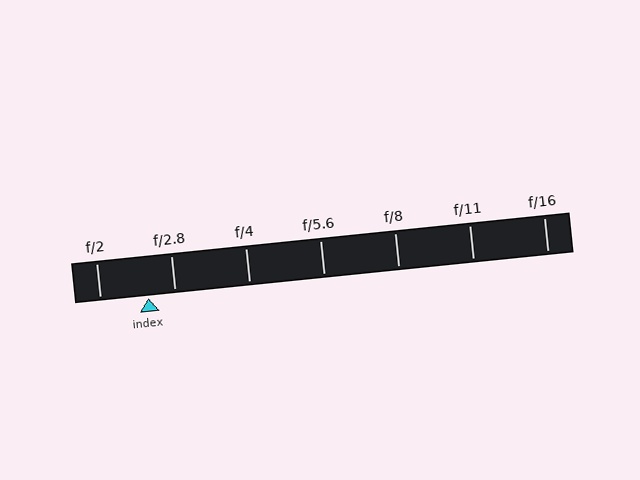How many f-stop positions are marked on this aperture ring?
There are 7 f-stop positions marked.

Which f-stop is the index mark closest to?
The index mark is closest to f/2.8.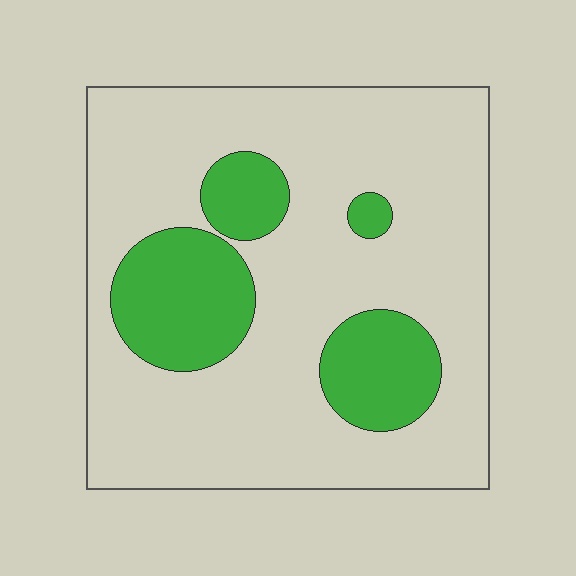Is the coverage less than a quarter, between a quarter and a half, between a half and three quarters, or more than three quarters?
Less than a quarter.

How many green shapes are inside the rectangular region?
4.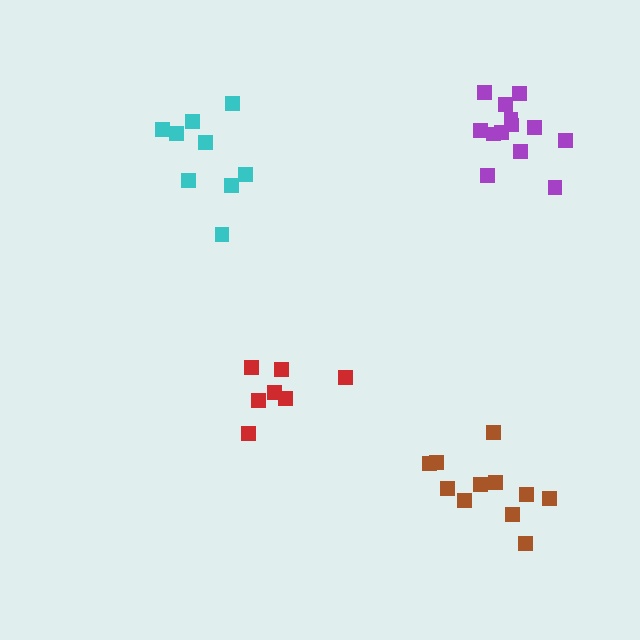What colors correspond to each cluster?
The clusters are colored: cyan, brown, red, purple.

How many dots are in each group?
Group 1: 9 dots, Group 2: 11 dots, Group 3: 7 dots, Group 4: 13 dots (40 total).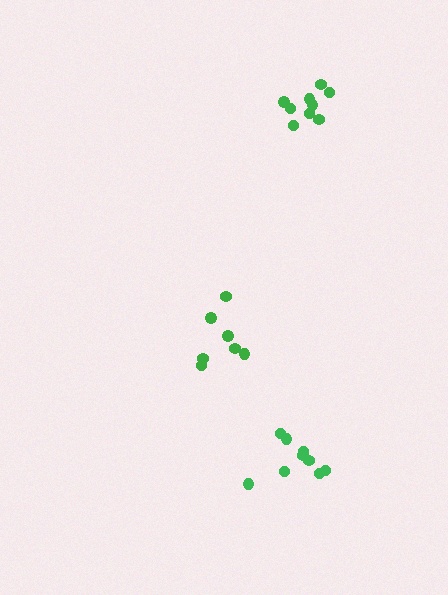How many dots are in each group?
Group 1: 7 dots, Group 2: 9 dots, Group 3: 9 dots (25 total).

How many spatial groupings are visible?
There are 3 spatial groupings.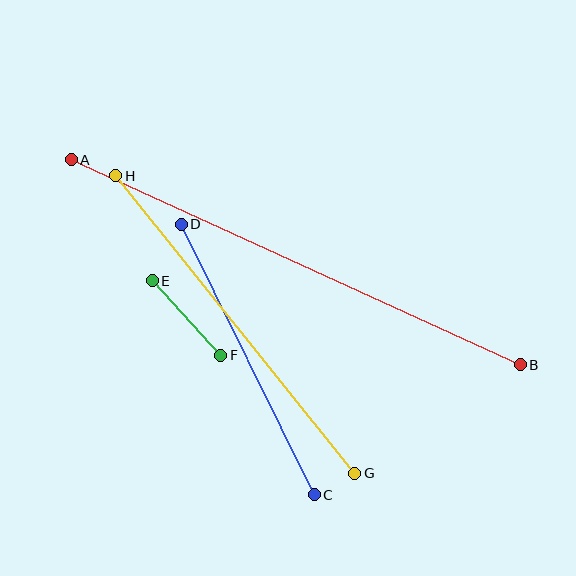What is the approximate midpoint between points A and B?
The midpoint is at approximately (296, 262) pixels.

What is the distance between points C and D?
The distance is approximately 302 pixels.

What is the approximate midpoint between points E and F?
The midpoint is at approximately (187, 318) pixels.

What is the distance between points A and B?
The distance is approximately 494 pixels.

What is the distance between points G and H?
The distance is approximately 381 pixels.